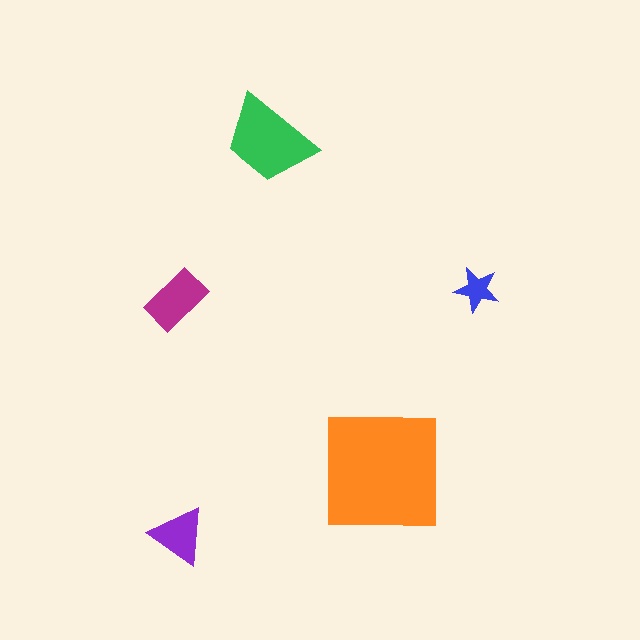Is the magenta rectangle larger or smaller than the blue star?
Larger.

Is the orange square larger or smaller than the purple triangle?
Larger.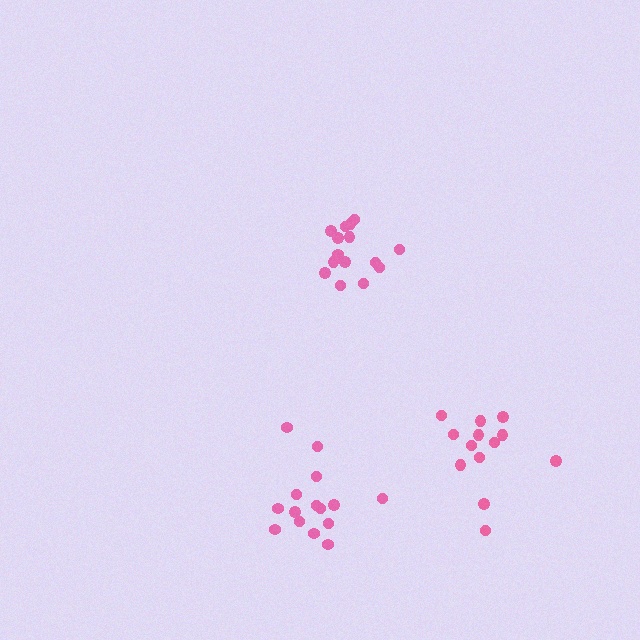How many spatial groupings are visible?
There are 3 spatial groupings.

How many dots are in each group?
Group 1: 15 dots, Group 2: 13 dots, Group 3: 15 dots (43 total).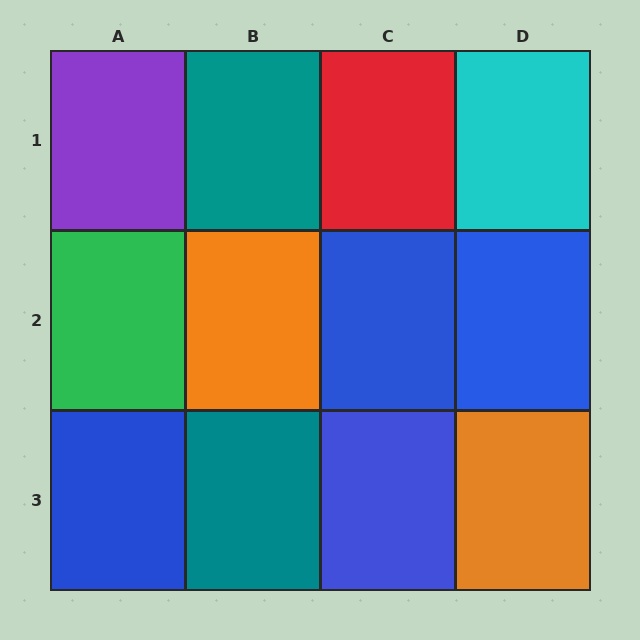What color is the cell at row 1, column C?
Red.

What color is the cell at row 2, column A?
Green.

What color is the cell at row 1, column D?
Cyan.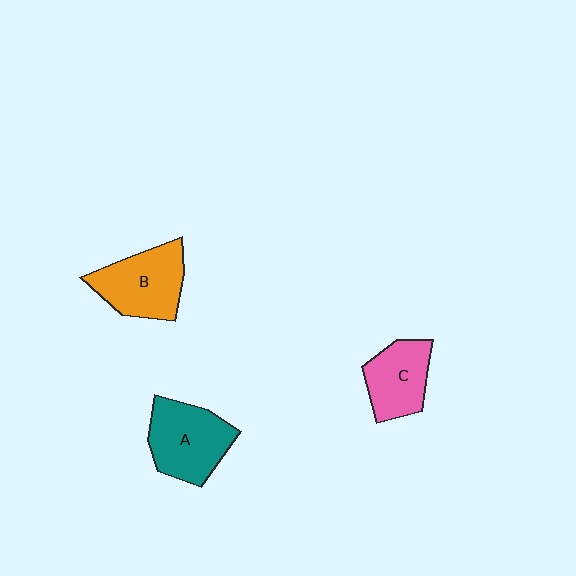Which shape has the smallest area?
Shape C (pink).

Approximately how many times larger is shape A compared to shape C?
Approximately 1.3 times.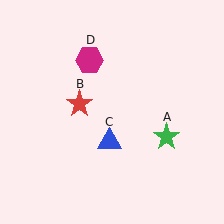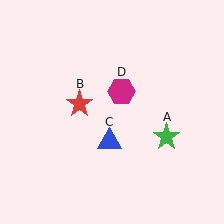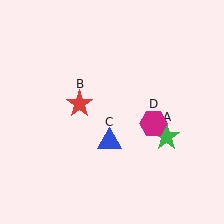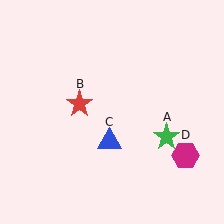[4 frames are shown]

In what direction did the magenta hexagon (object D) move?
The magenta hexagon (object D) moved down and to the right.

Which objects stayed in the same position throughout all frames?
Green star (object A) and red star (object B) and blue triangle (object C) remained stationary.